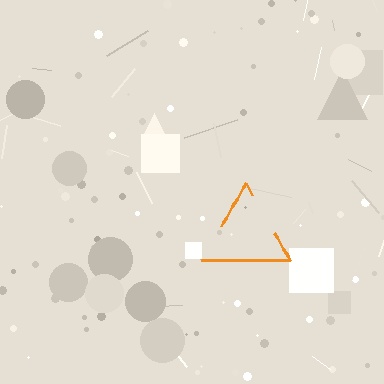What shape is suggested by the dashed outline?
The dashed outline suggests a triangle.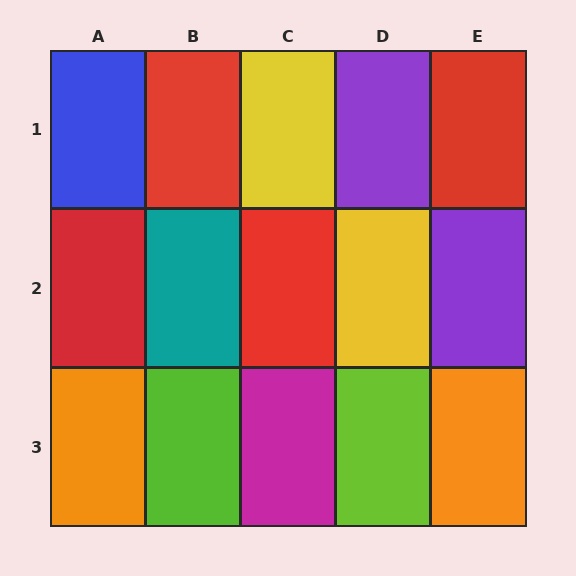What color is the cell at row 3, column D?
Lime.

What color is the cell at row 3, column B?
Lime.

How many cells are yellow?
2 cells are yellow.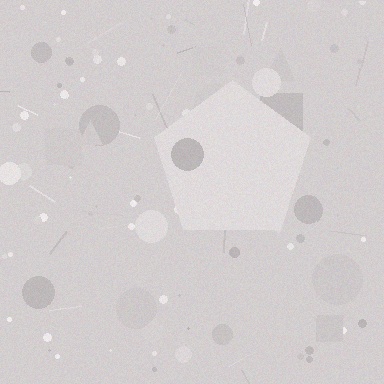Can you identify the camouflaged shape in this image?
The camouflaged shape is a pentagon.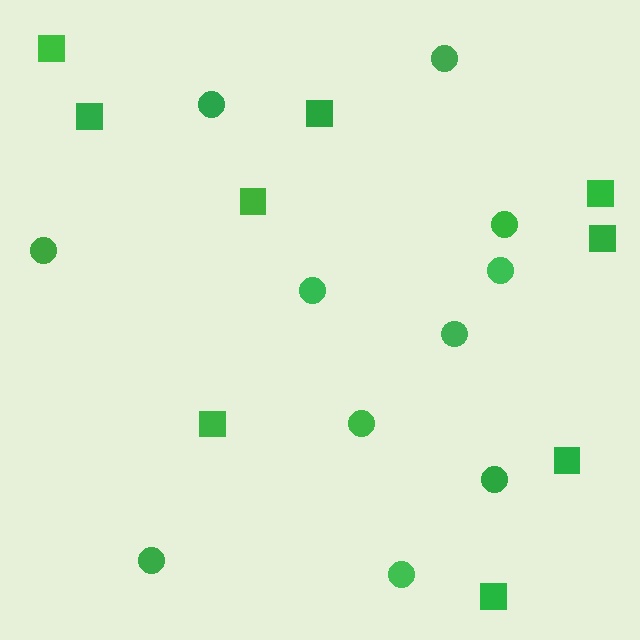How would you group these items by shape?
There are 2 groups: one group of squares (9) and one group of circles (11).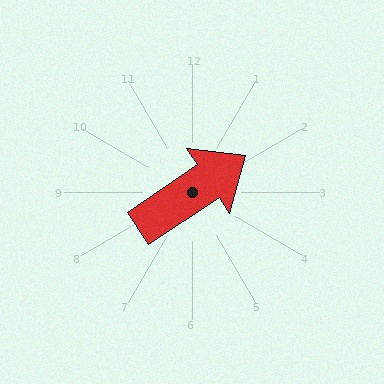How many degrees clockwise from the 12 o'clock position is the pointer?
Approximately 56 degrees.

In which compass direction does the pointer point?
Northeast.